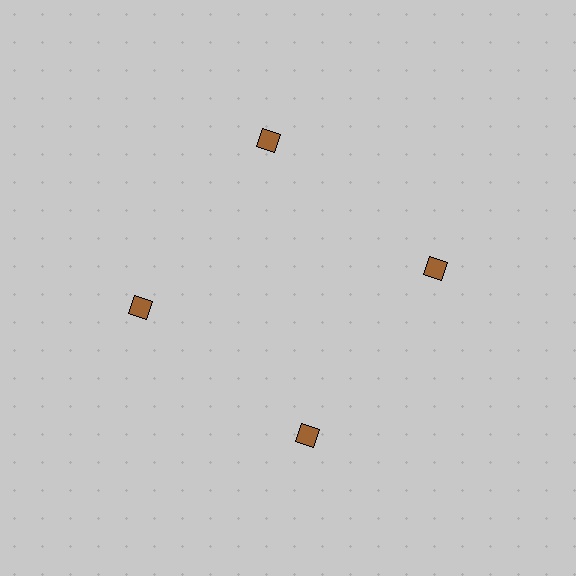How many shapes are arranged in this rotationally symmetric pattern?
There are 4 shapes, arranged in 4 groups of 1.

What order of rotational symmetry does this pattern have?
This pattern has 4-fold rotational symmetry.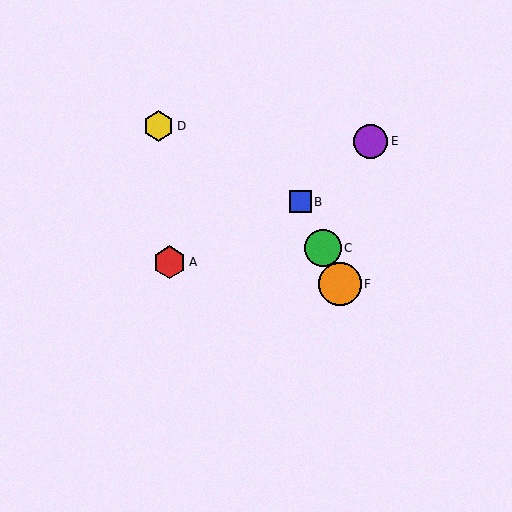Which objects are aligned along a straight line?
Objects B, C, F are aligned along a straight line.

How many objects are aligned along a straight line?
3 objects (B, C, F) are aligned along a straight line.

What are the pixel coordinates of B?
Object B is at (301, 202).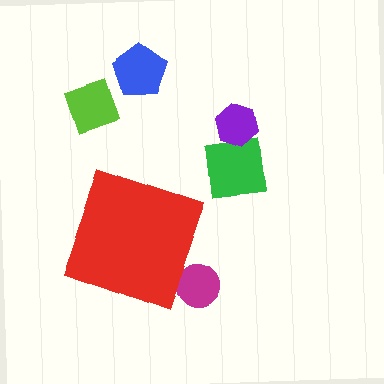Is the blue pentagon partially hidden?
No, the blue pentagon is fully visible.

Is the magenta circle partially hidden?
Yes, the magenta circle is partially hidden behind the red diamond.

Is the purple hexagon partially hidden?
No, the purple hexagon is fully visible.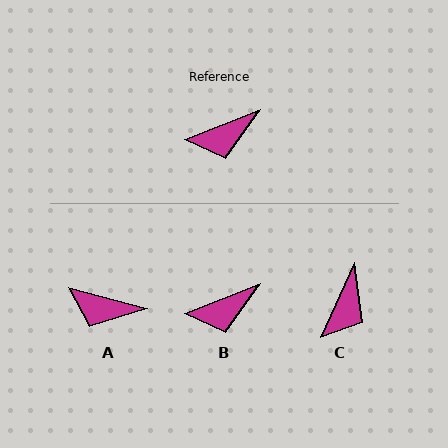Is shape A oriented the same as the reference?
No, it is off by about 37 degrees.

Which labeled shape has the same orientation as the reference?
B.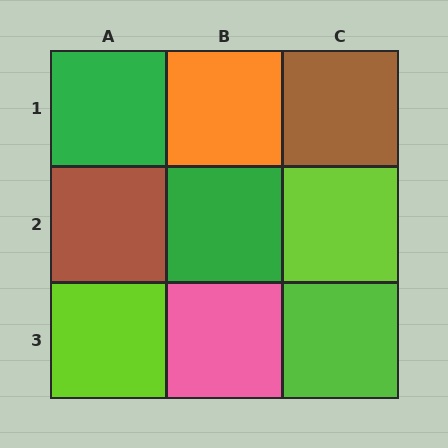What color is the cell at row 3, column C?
Lime.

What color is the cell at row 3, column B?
Pink.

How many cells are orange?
1 cell is orange.